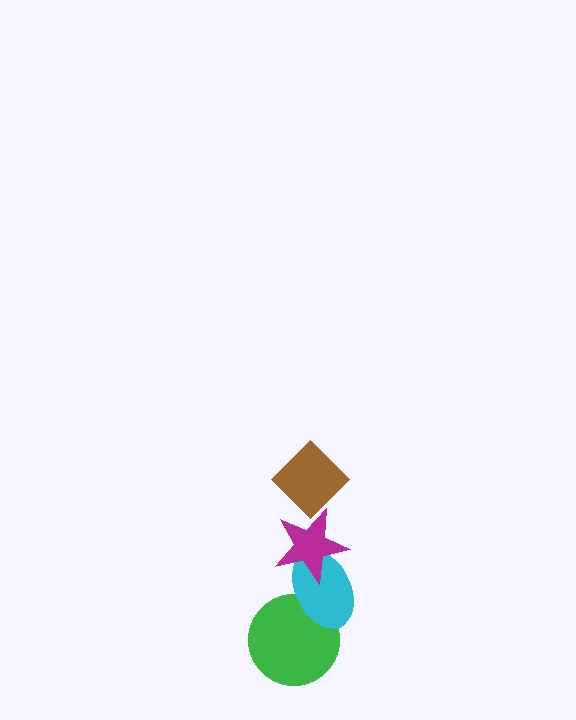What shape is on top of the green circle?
The cyan ellipse is on top of the green circle.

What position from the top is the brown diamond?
The brown diamond is 1st from the top.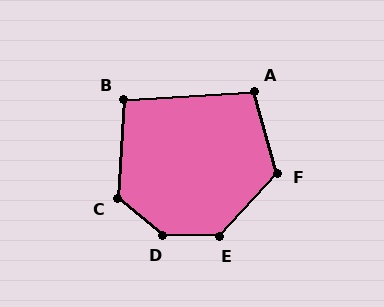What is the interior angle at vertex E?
Approximately 132 degrees (obtuse).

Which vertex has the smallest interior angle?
B, at approximately 97 degrees.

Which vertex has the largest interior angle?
D, at approximately 141 degrees.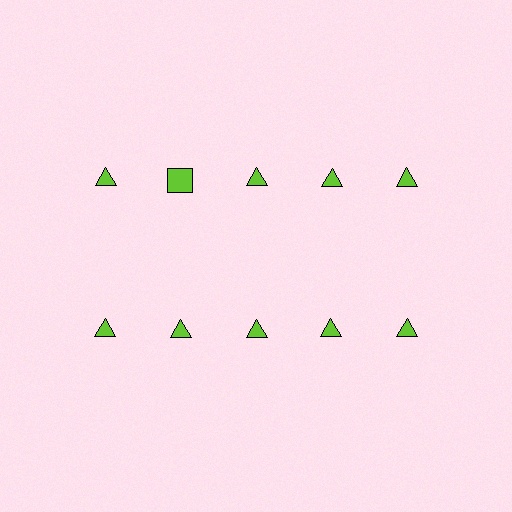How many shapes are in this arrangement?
There are 10 shapes arranged in a grid pattern.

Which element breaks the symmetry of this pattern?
The lime square in the top row, second from left column breaks the symmetry. All other shapes are lime triangles.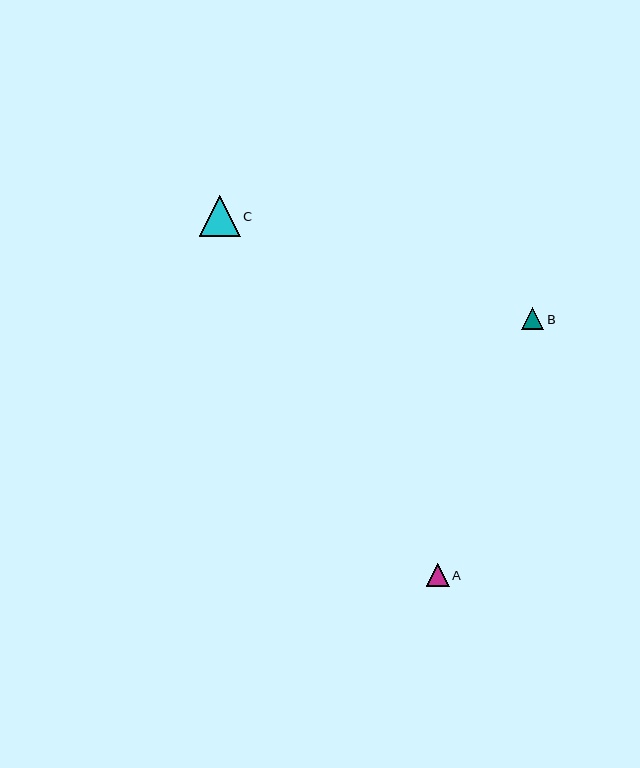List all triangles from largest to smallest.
From largest to smallest: C, A, B.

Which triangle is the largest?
Triangle C is the largest with a size of approximately 41 pixels.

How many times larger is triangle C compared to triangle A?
Triangle C is approximately 1.8 times the size of triangle A.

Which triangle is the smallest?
Triangle B is the smallest with a size of approximately 22 pixels.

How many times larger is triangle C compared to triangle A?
Triangle C is approximately 1.8 times the size of triangle A.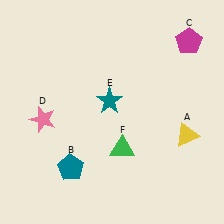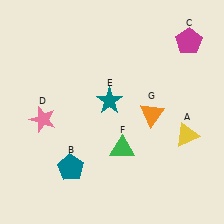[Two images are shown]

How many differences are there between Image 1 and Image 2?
There is 1 difference between the two images.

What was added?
An orange triangle (G) was added in Image 2.